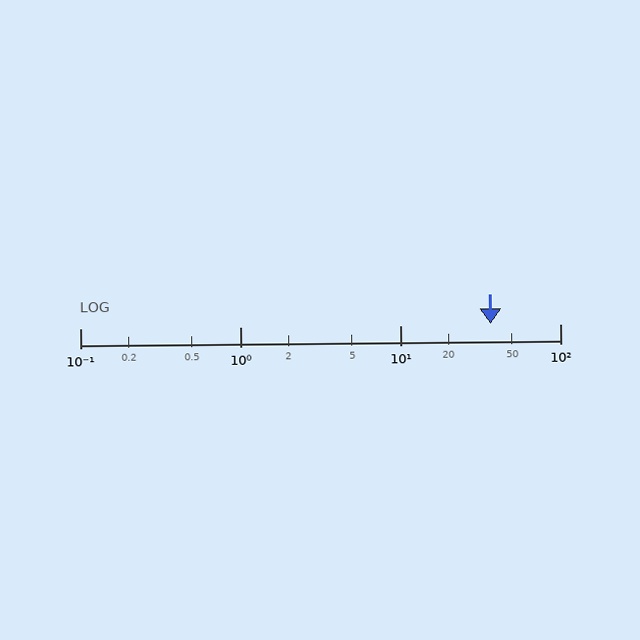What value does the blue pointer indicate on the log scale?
The pointer indicates approximately 37.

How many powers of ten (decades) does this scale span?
The scale spans 3 decades, from 0.1 to 100.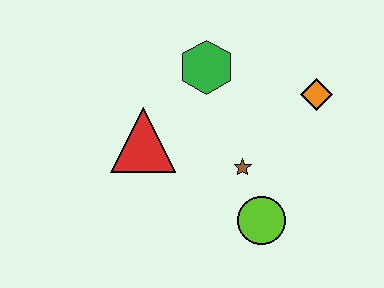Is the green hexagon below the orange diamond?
No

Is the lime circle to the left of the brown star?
No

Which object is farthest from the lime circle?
The green hexagon is farthest from the lime circle.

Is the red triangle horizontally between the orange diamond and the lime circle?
No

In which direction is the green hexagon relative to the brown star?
The green hexagon is above the brown star.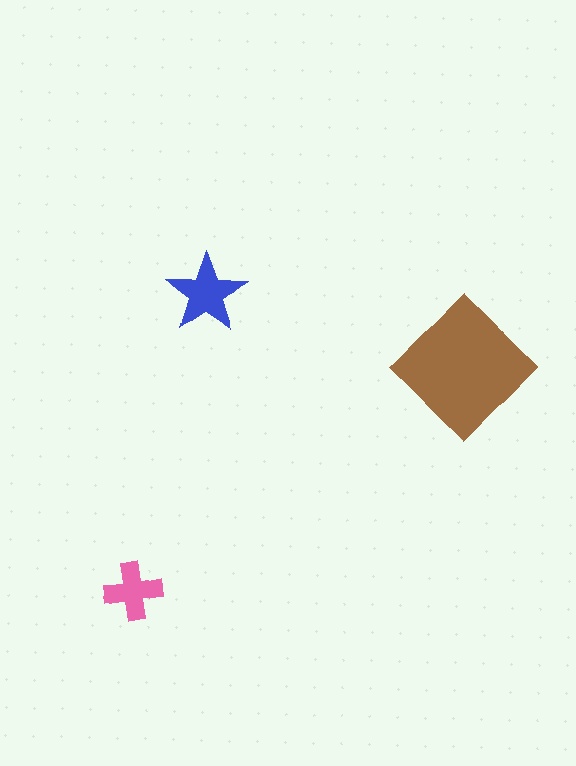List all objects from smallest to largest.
The pink cross, the blue star, the brown diamond.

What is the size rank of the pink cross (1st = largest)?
3rd.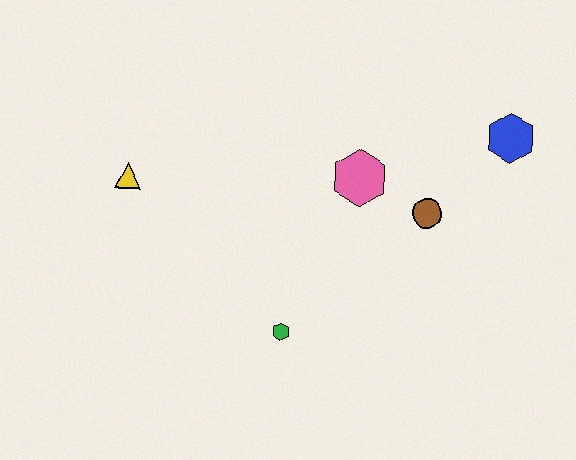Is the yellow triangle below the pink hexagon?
Yes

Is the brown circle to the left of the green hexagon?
No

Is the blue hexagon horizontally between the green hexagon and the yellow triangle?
No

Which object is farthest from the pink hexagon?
The yellow triangle is farthest from the pink hexagon.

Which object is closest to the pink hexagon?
The brown circle is closest to the pink hexagon.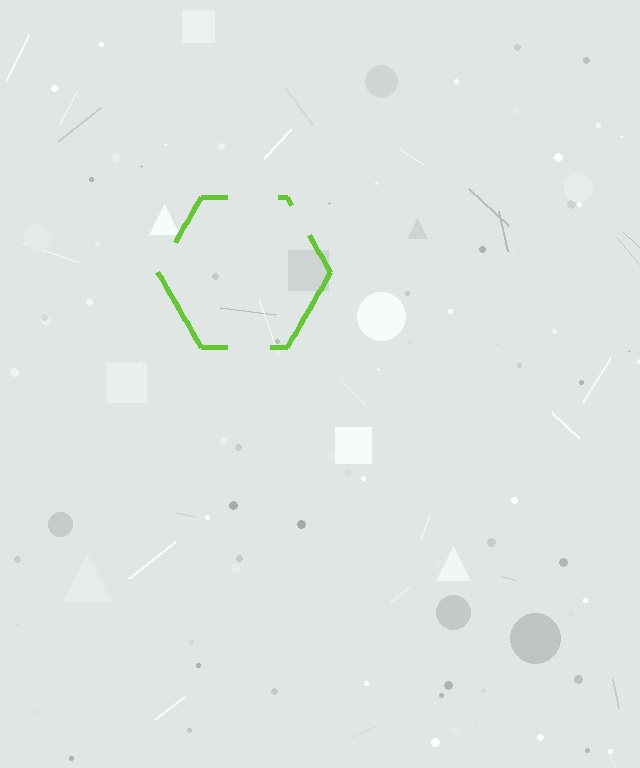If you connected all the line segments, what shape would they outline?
They would outline a hexagon.